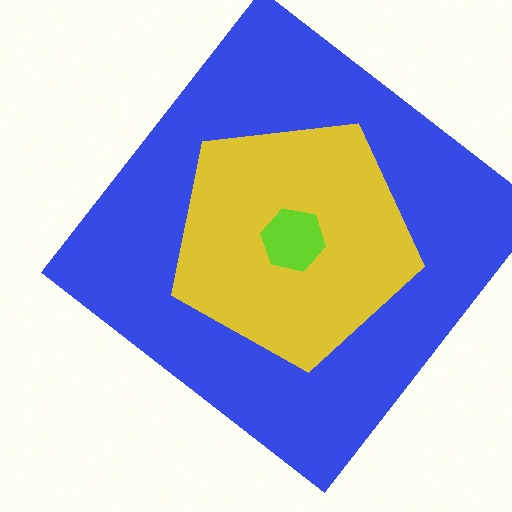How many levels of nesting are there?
3.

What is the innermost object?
The lime hexagon.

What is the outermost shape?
The blue diamond.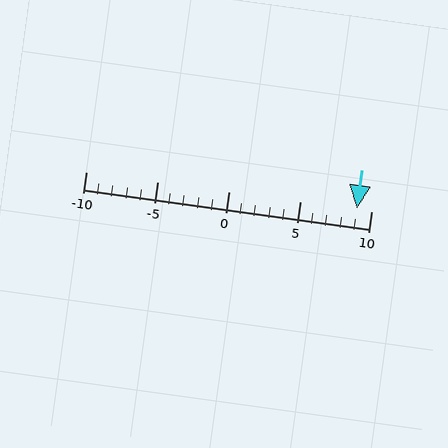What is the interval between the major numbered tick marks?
The major tick marks are spaced 5 units apart.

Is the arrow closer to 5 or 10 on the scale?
The arrow is closer to 10.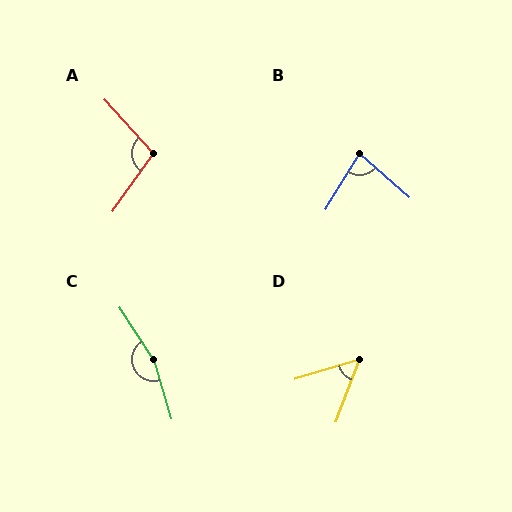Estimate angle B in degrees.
Approximately 81 degrees.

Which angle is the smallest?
D, at approximately 53 degrees.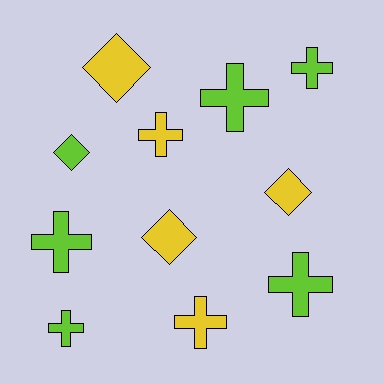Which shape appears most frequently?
Cross, with 7 objects.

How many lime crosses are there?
There are 5 lime crosses.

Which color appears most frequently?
Lime, with 6 objects.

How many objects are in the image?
There are 11 objects.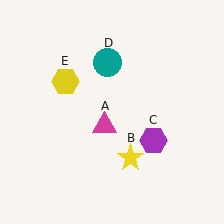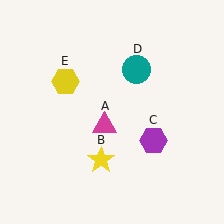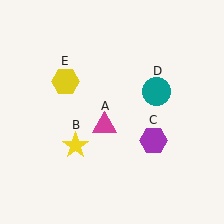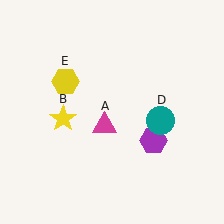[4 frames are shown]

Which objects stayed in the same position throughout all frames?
Magenta triangle (object A) and purple hexagon (object C) and yellow hexagon (object E) remained stationary.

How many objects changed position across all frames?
2 objects changed position: yellow star (object B), teal circle (object D).